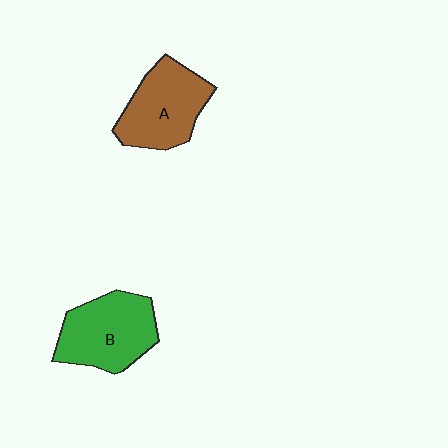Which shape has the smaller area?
Shape A (brown).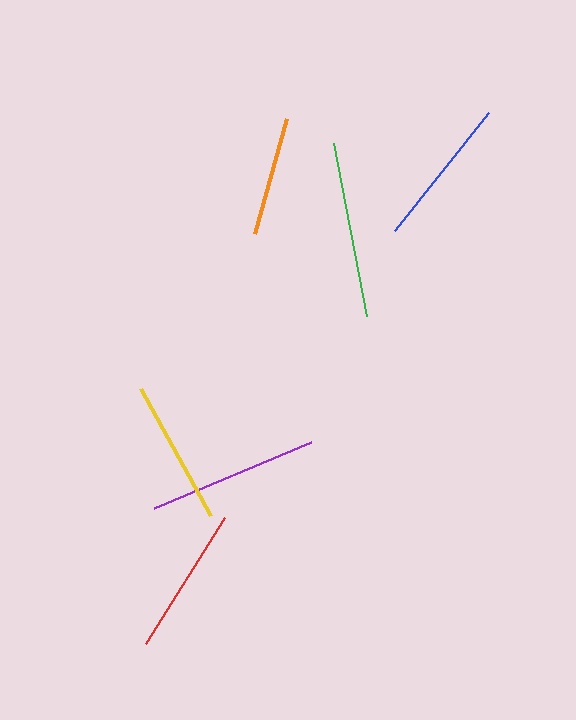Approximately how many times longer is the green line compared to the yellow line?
The green line is approximately 1.2 times the length of the yellow line.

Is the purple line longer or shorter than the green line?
The green line is longer than the purple line.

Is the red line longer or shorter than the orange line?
The red line is longer than the orange line.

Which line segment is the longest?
The green line is the longest at approximately 176 pixels.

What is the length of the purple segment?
The purple segment is approximately 170 pixels long.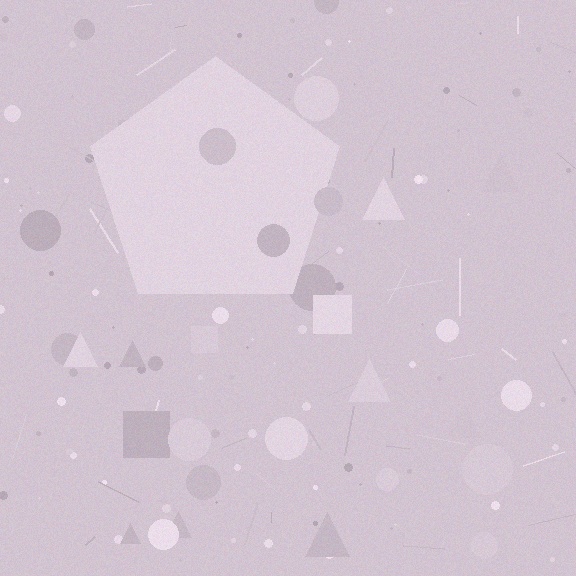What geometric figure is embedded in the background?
A pentagon is embedded in the background.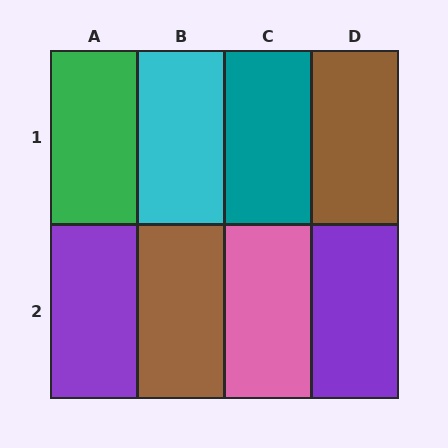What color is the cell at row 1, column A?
Green.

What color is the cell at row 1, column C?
Teal.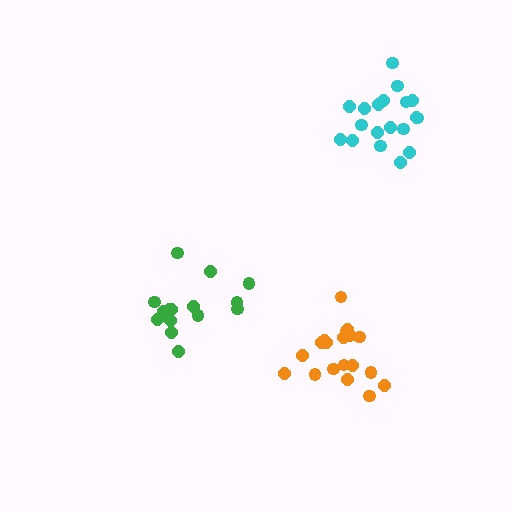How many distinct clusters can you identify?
There are 3 distinct clusters.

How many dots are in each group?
Group 1: 15 dots, Group 2: 19 dots, Group 3: 19 dots (53 total).